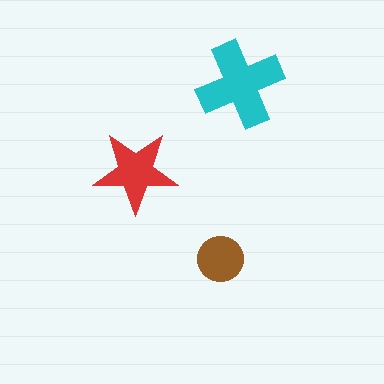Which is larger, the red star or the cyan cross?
The cyan cross.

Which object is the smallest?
The brown circle.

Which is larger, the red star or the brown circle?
The red star.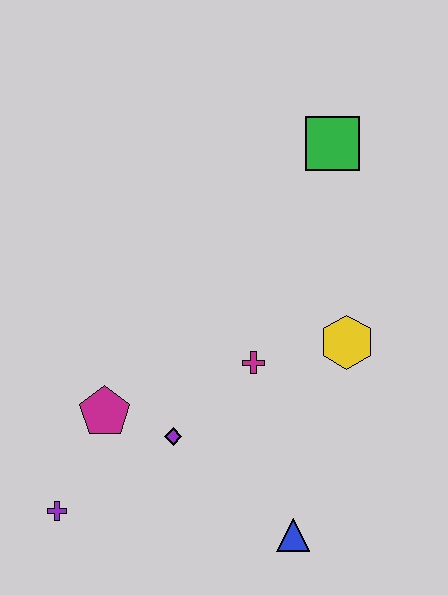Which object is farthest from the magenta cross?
The purple cross is farthest from the magenta cross.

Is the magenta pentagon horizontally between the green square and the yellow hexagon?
No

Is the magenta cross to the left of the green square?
Yes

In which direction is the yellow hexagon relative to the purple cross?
The yellow hexagon is to the right of the purple cross.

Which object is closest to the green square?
The yellow hexagon is closest to the green square.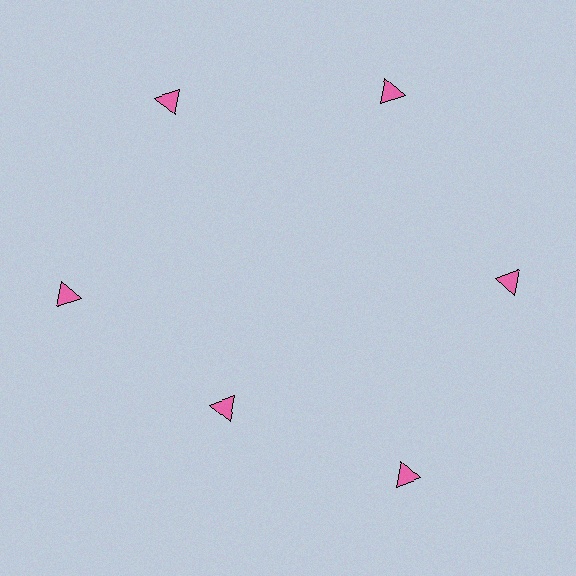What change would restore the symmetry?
The symmetry would be restored by moving it outward, back onto the ring so that all 6 triangles sit at equal angles and equal distance from the center.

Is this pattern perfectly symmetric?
No. The 6 pink triangles are arranged in a ring, but one element near the 7 o'clock position is pulled inward toward the center, breaking the 6-fold rotational symmetry.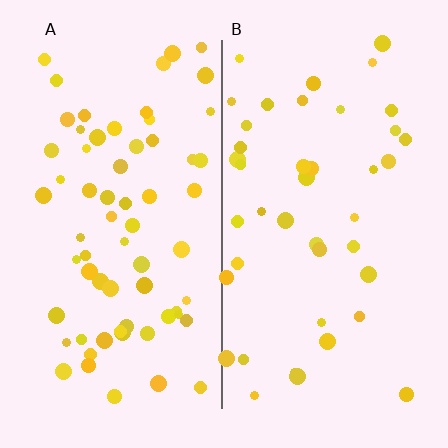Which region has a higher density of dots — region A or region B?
A (the left).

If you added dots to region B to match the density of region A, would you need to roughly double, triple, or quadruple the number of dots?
Approximately double.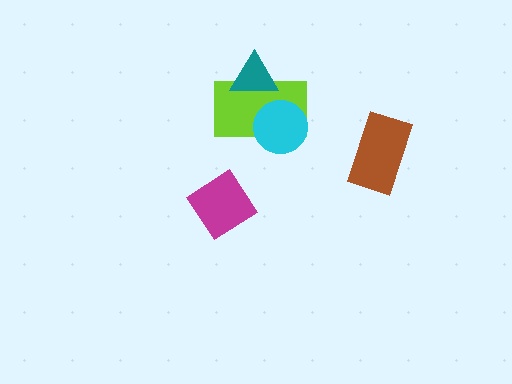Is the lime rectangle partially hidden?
Yes, it is partially covered by another shape.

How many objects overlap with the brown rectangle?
0 objects overlap with the brown rectangle.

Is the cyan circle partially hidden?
No, no other shape covers it.